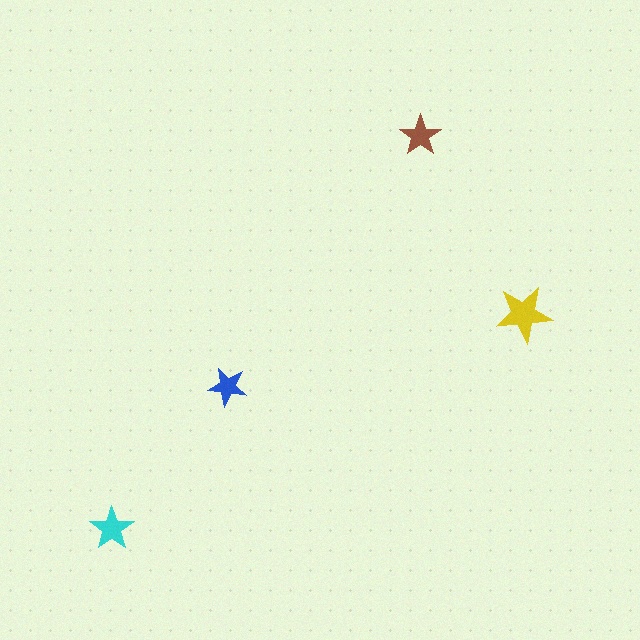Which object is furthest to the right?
The yellow star is rightmost.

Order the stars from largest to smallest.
the yellow one, the cyan one, the brown one, the blue one.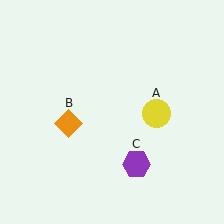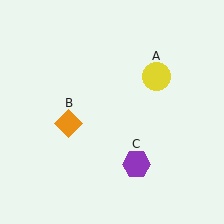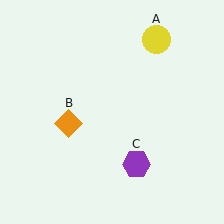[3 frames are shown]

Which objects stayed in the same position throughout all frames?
Orange diamond (object B) and purple hexagon (object C) remained stationary.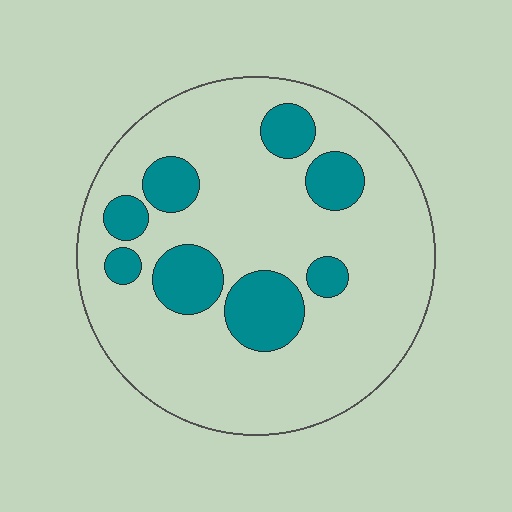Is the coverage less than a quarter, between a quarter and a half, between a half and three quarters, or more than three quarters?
Less than a quarter.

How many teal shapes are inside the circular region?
8.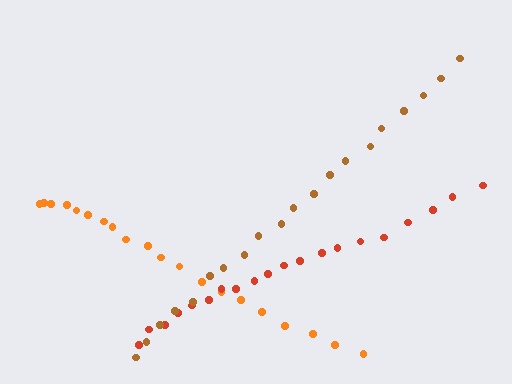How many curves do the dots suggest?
There are 3 distinct paths.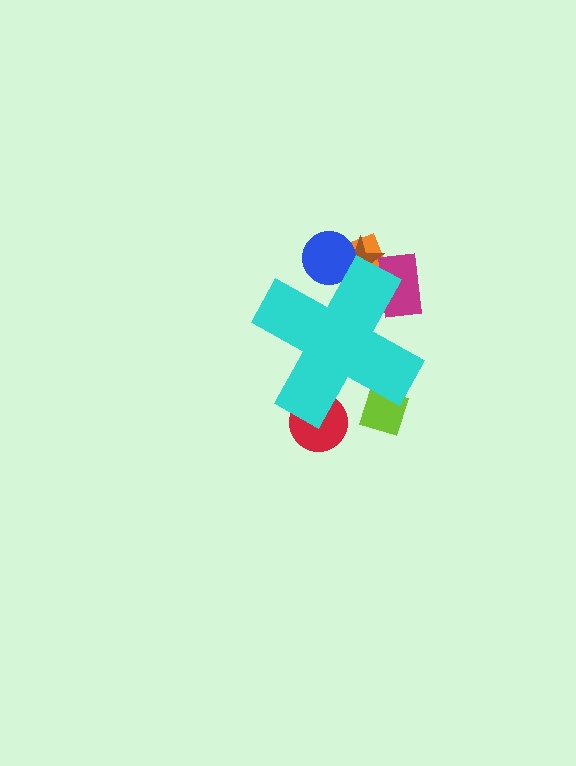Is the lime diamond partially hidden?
Yes, the lime diamond is partially hidden behind the cyan cross.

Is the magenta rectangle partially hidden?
Yes, the magenta rectangle is partially hidden behind the cyan cross.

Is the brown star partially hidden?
Yes, the brown star is partially hidden behind the cyan cross.